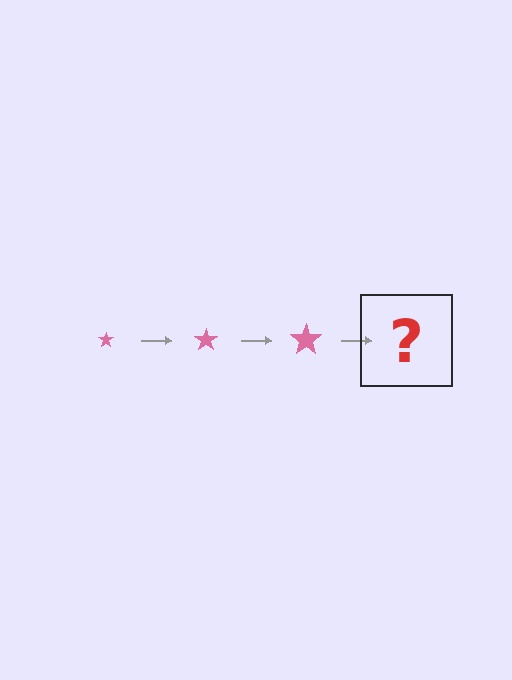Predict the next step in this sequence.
The next step is a pink star, larger than the previous one.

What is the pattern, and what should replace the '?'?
The pattern is that the star gets progressively larger each step. The '?' should be a pink star, larger than the previous one.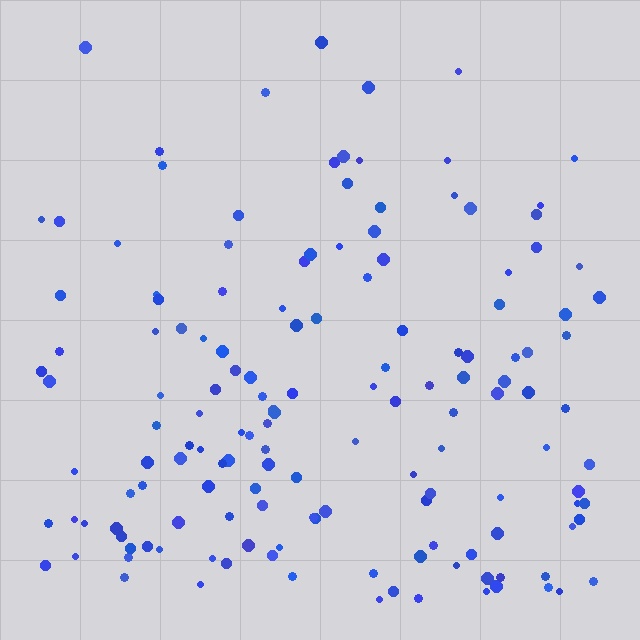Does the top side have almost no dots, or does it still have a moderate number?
Still a moderate number, just noticeably fewer than the bottom.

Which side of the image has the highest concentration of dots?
The bottom.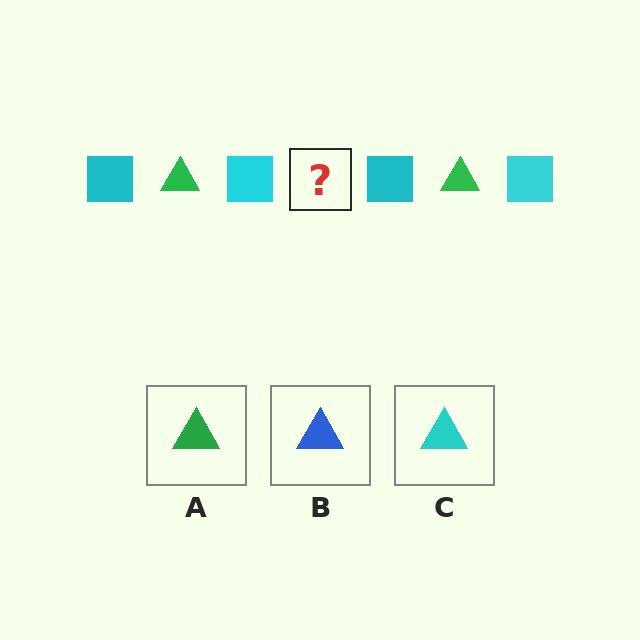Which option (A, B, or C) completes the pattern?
A.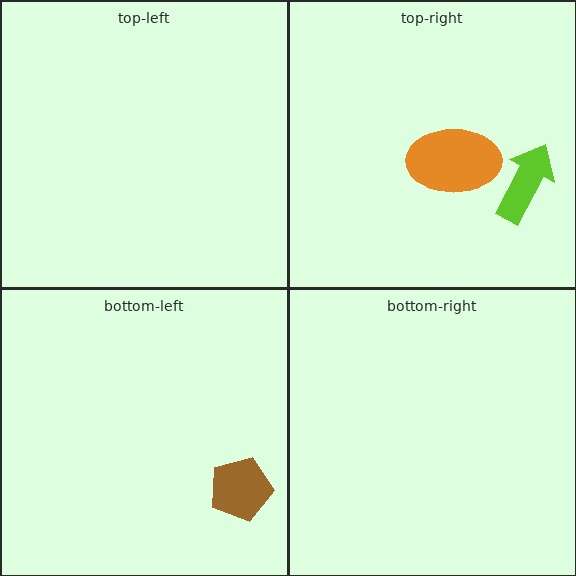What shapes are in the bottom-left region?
The brown pentagon.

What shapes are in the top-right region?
The lime arrow, the orange ellipse.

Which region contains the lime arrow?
The top-right region.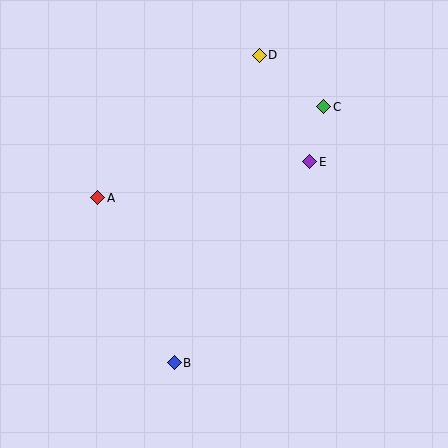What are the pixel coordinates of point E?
Point E is at (310, 162).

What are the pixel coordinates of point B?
Point B is at (174, 363).